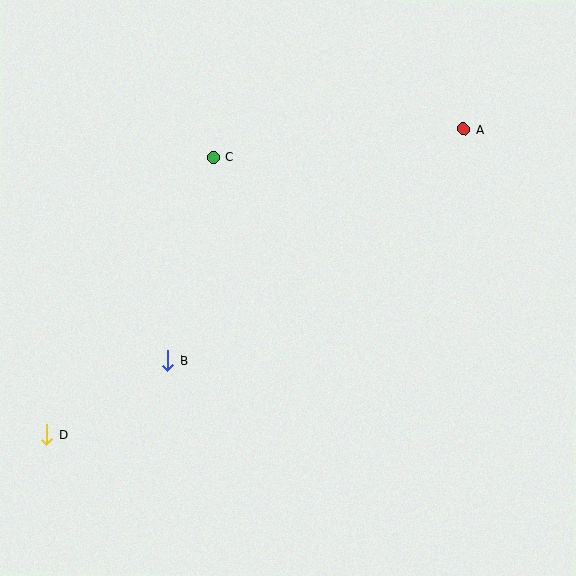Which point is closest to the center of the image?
Point B at (168, 361) is closest to the center.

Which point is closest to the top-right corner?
Point A is closest to the top-right corner.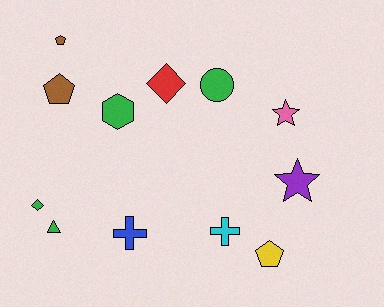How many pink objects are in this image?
There is 1 pink object.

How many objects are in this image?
There are 12 objects.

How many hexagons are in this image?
There is 1 hexagon.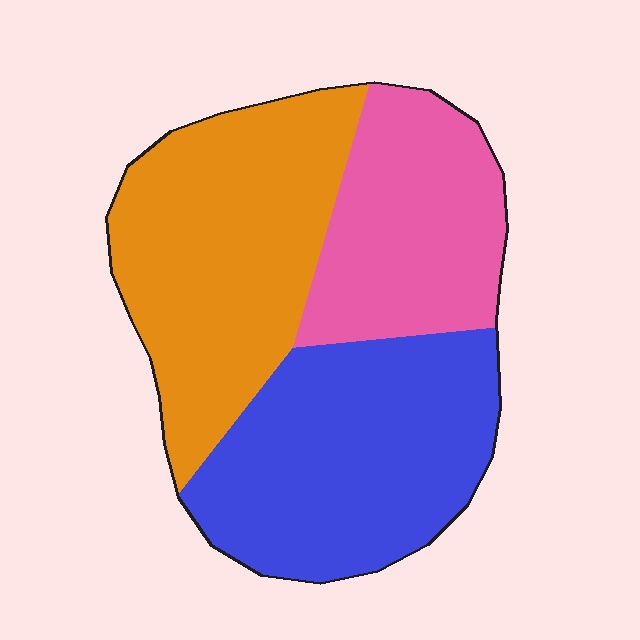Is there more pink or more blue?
Blue.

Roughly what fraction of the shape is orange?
Orange covers around 40% of the shape.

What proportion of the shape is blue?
Blue covers about 35% of the shape.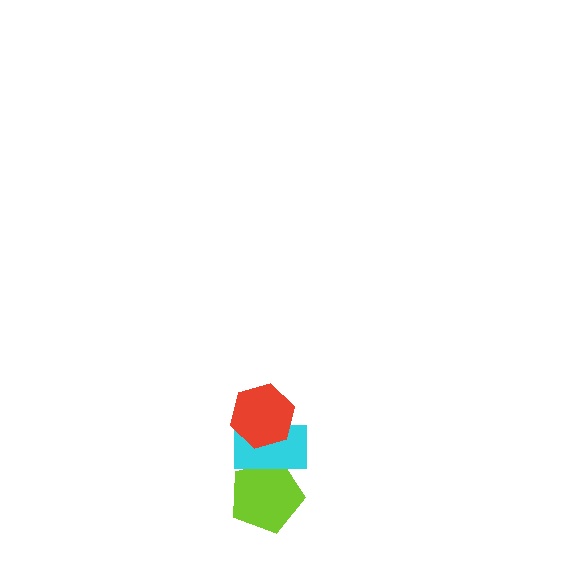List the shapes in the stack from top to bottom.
From top to bottom: the red hexagon, the cyan rectangle, the lime pentagon.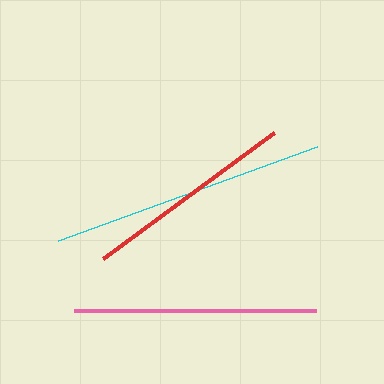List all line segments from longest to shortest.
From longest to shortest: cyan, pink, red.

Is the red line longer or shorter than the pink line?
The pink line is longer than the red line.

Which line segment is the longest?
The cyan line is the longest at approximately 276 pixels.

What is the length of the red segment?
The red segment is approximately 212 pixels long.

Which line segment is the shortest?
The red line is the shortest at approximately 212 pixels.